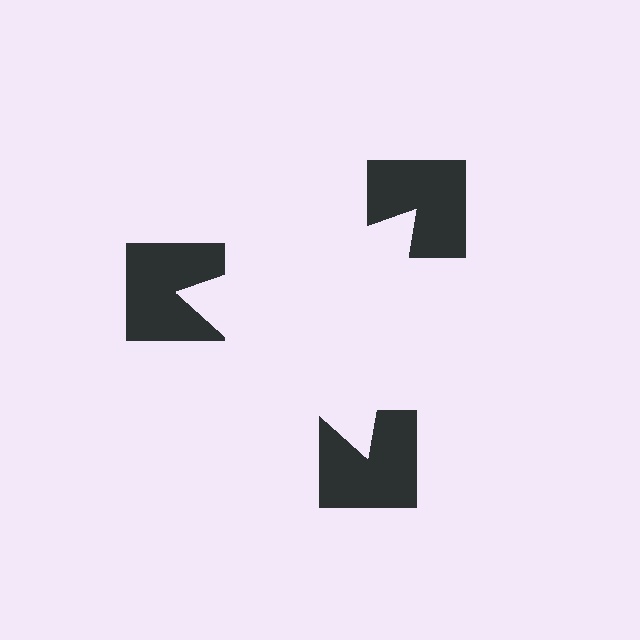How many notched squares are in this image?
There are 3 — one at each vertex of the illusory triangle.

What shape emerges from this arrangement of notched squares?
An illusory triangle — its edges are inferred from the aligned wedge cuts in the notched squares, not physically drawn.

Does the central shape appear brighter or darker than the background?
It typically appears slightly brighter than the background, even though no actual brightness change is drawn.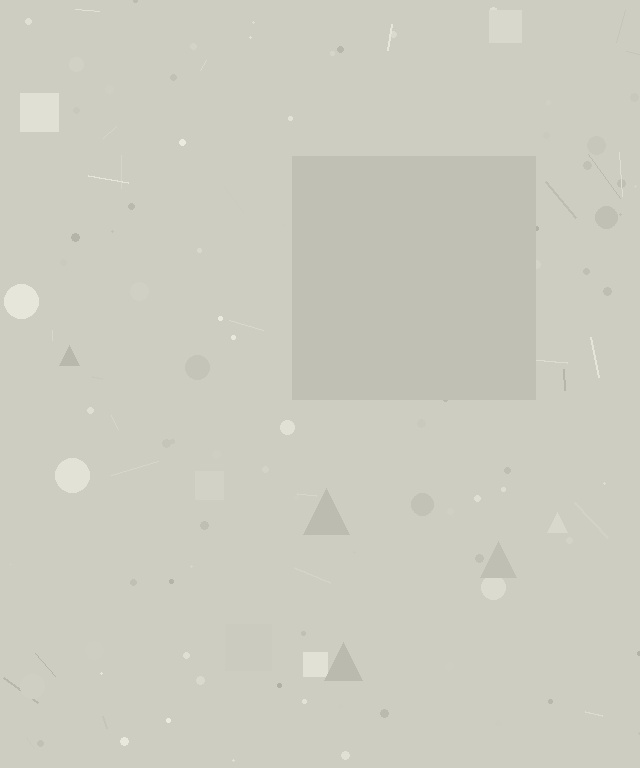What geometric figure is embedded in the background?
A square is embedded in the background.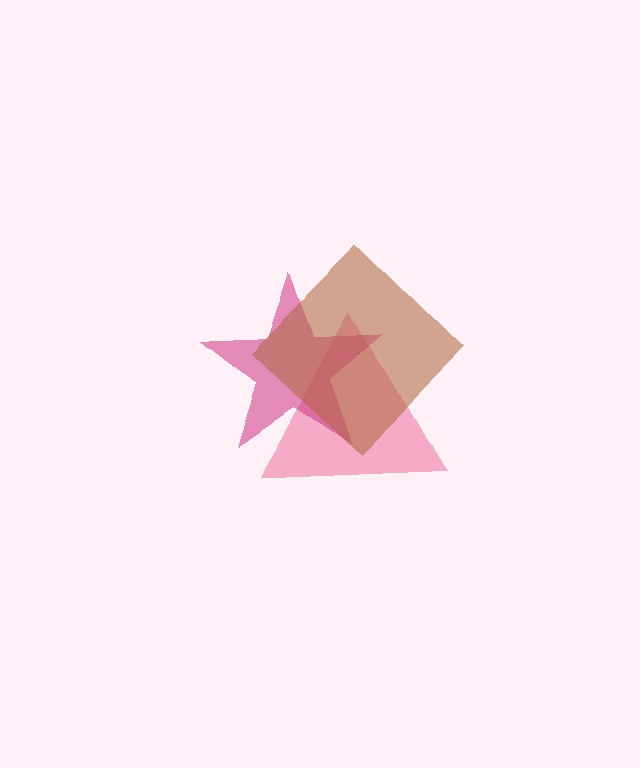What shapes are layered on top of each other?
The layered shapes are: a pink triangle, a magenta star, a brown diamond.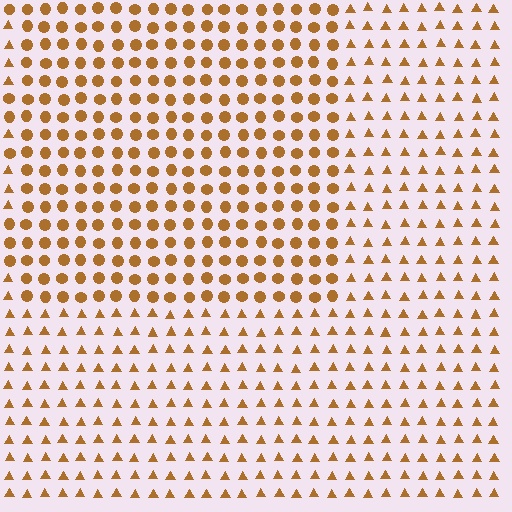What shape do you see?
I see a rectangle.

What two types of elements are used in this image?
The image uses circles inside the rectangle region and triangles outside it.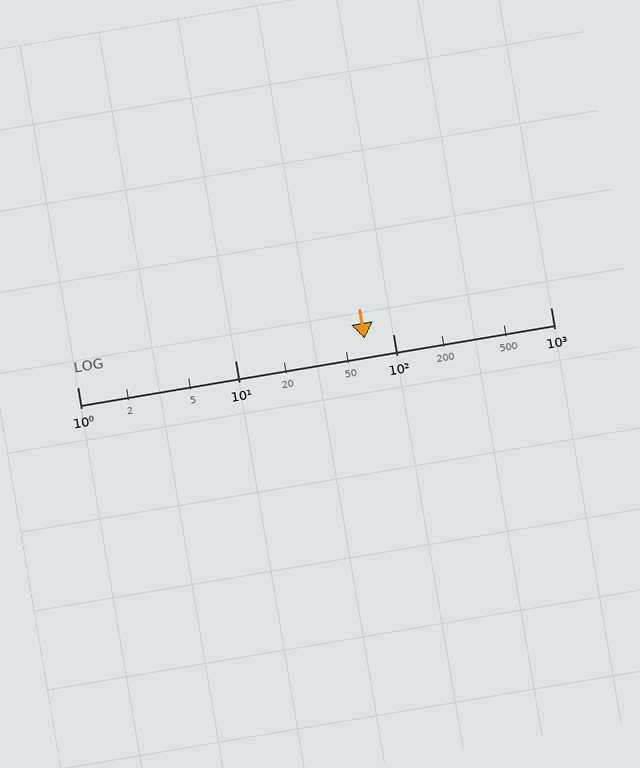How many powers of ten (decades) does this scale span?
The scale spans 3 decades, from 1 to 1000.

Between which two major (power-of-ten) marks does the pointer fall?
The pointer is between 10 and 100.